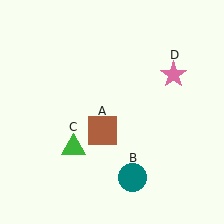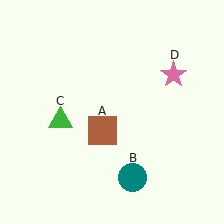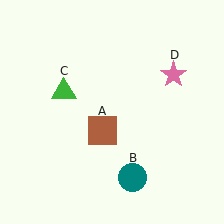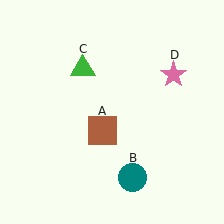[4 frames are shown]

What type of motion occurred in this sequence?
The green triangle (object C) rotated clockwise around the center of the scene.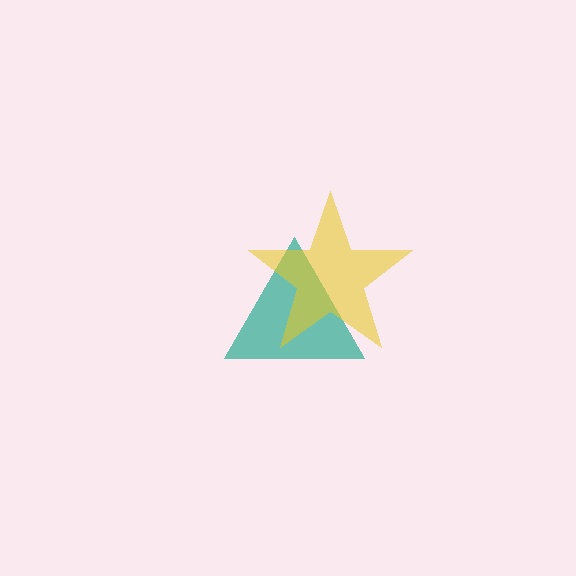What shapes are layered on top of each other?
The layered shapes are: a teal triangle, a yellow star.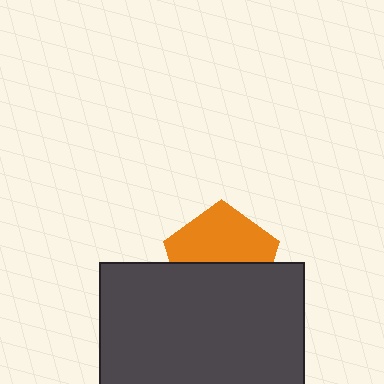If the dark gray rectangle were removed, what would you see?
You would see the complete orange pentagon.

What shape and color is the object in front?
The object in front is a dark gray rectangle.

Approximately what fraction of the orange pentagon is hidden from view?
Roughly 49% of the orange pentagon is hidden behind the dark gray rectangle.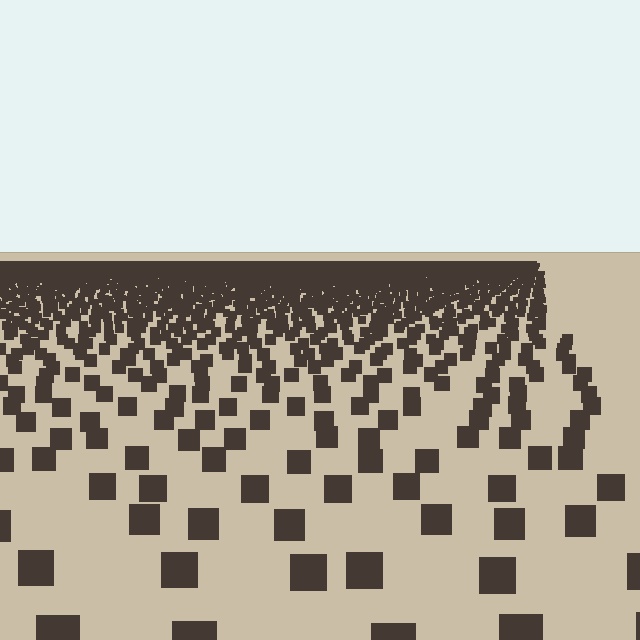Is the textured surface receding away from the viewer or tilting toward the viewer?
The surface is receding away from the viewer. Texture elements get smaller and denser toward the top.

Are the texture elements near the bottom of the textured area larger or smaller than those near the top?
Larger. Near the bottom, elements are closer to the viewer and appear at a bigger on-screen size.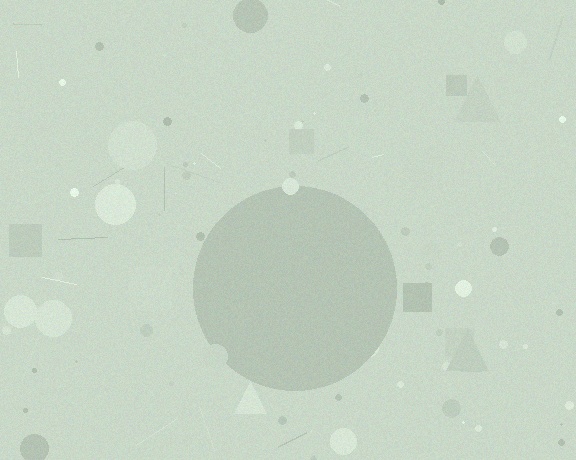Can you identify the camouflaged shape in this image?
The camouflaged shape is a circle.